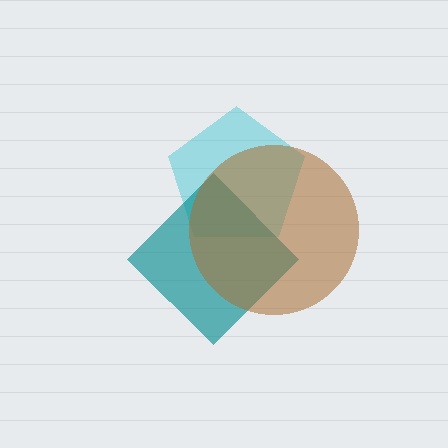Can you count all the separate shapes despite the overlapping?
Yes, there are 3 separate shapes.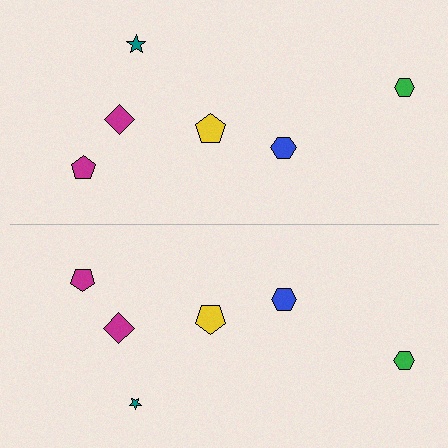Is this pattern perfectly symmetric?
No, the pattern is not perfectly symmetric. The teal star on the bottom side has a different size than its mirror counterpart.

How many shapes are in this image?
There are 12 shapes in this image.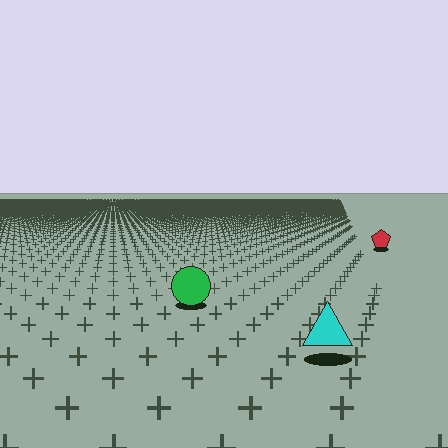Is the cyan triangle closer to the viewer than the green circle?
Yes. The cyan triangle is closer — you can tell from the texture gradient: the ground texture is coarser near it.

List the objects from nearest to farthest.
From nearest to farthest: the cyan triangle, the green circle, the red pentagon.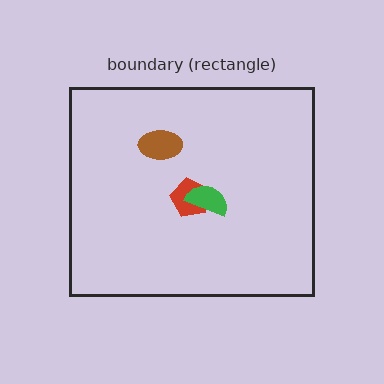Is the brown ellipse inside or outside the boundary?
Inside.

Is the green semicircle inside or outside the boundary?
Inside.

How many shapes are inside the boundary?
3 inside, 0 outside.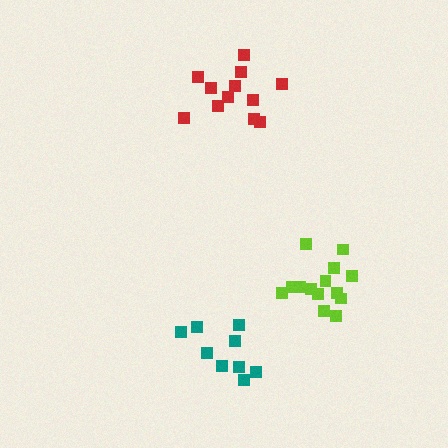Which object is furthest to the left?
The teal cluster is leftmost.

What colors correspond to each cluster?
The clusters are colored: lime, red, teal.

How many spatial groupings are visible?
There are 3 spatial groupings.